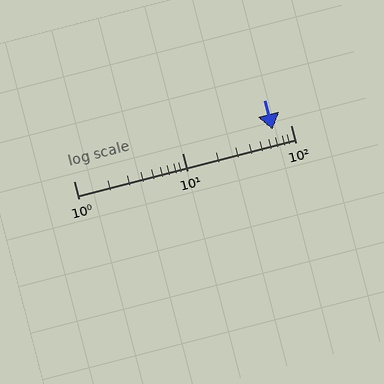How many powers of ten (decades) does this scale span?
The scale spans 2 decades, from 1 to 100.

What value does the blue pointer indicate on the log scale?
The pointer indicates approximately 68.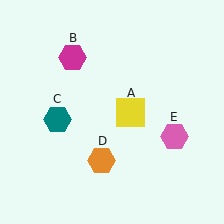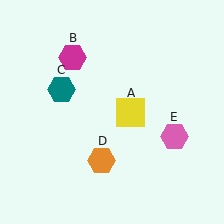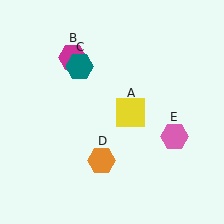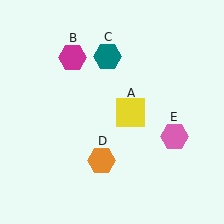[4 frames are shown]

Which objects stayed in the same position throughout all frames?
Yellow square (object A) and magenta hexagon (object B) and orange hexagon (object D) and pink hexagon (object E) remained stationary.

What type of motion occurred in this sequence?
The teal hexagon (object C) rotated clockwise around the center of the scene.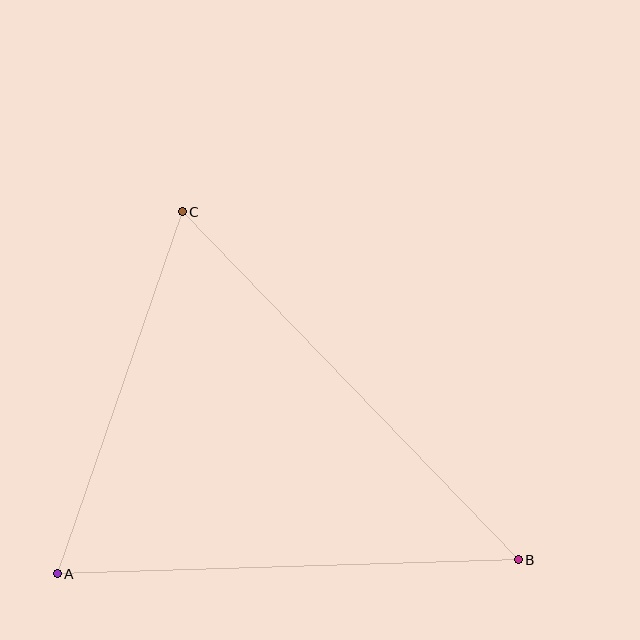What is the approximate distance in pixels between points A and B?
The distance between A and B is approximately 461 pixels.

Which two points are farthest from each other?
Points B and C are farthest from each other.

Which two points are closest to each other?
Points A and C are closest to each other.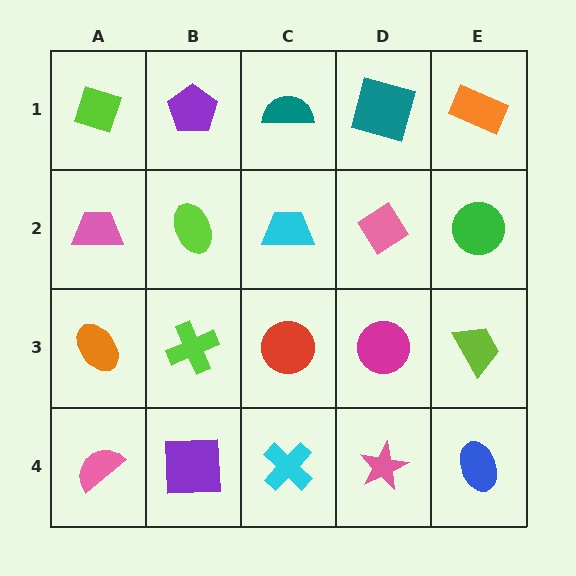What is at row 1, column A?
A lime diamond.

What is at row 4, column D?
A pink star.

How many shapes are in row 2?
5 shapes.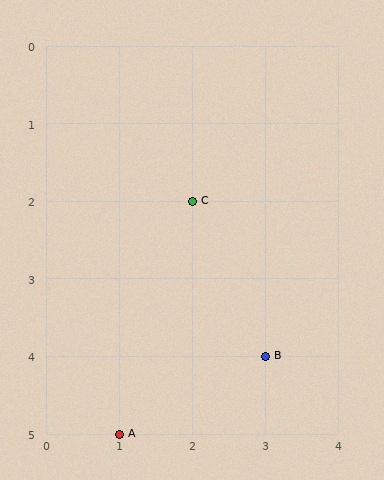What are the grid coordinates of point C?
Point C is at grid coordinates (2, 2).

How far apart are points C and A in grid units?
Points C and A are 1 column and 3 rows apart (about 3.2 grid units diagonally).